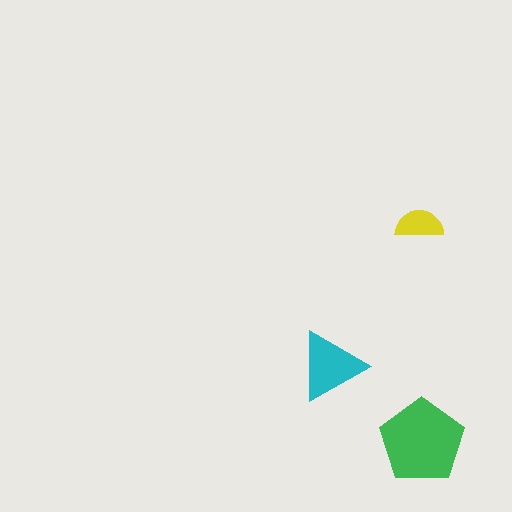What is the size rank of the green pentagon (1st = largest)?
1st.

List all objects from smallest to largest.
The yellow semicircle, the cyan triangle, the green pentagon.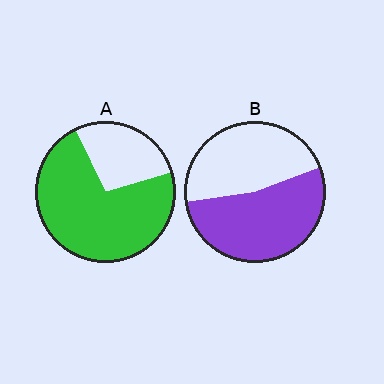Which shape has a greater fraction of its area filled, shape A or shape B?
Shape A.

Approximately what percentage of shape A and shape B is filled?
A is approximately 75% and B is approximately 55%.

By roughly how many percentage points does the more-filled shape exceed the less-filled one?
By roughly 20 percentage points (A over B).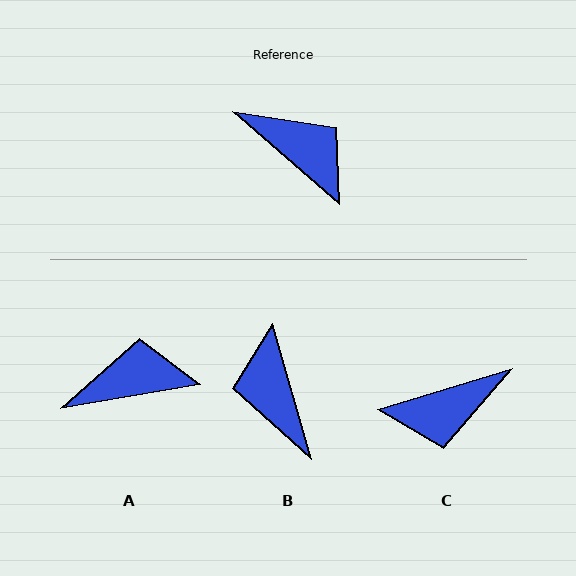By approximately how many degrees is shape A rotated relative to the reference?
Approximately 51 degrees counter-clockwise.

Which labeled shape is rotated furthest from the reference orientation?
B, about 147 degrees away.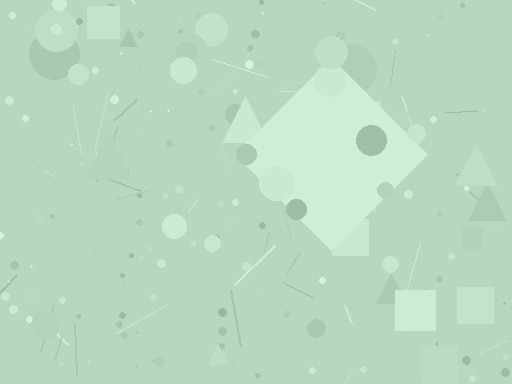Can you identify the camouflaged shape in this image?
The camouflaged shape is a diamond.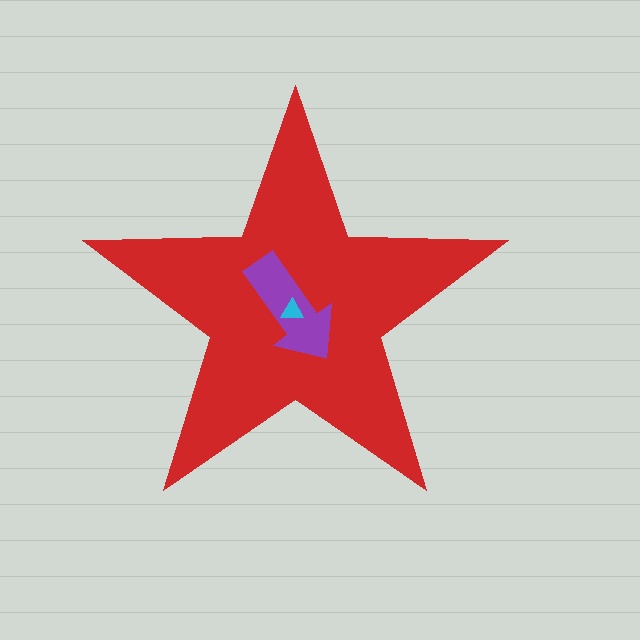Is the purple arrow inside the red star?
Yes.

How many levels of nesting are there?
3.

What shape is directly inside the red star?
The purple arrow.